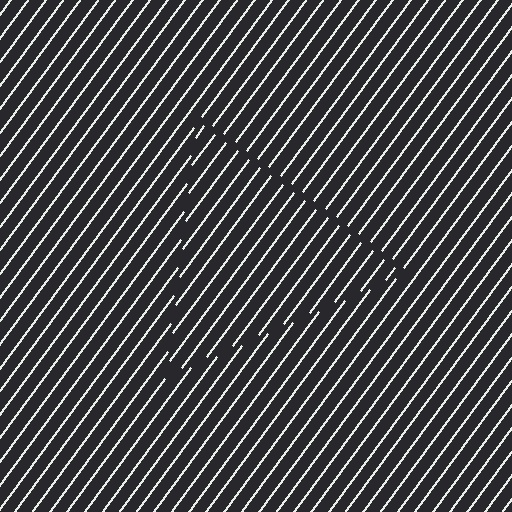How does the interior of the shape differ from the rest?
The interior of the shape contains the same grating, shifted by half a period — the contour is defined by the phase discontinuity where line-ends from the inner and outer gratings abut.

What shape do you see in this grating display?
An illusory triangle. The interior of the shape contains the same grating, shifted by half a period — the contour is defined by the phase discontinuity where line-ends from the inner and outer gratings abut.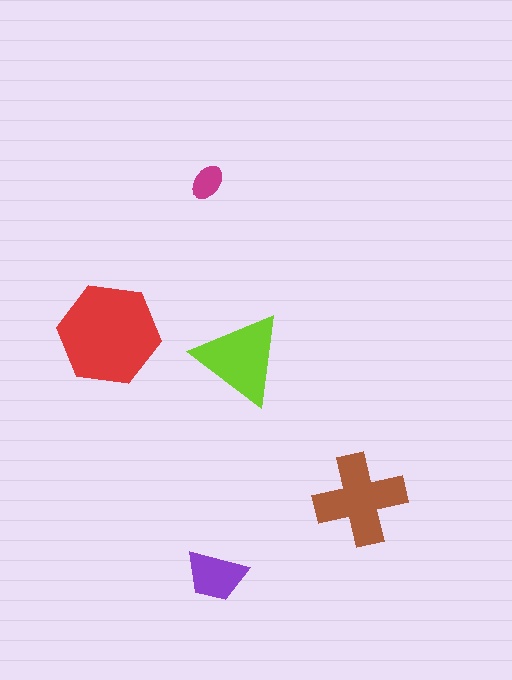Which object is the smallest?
The magenta ellipse.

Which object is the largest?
The red hexagon.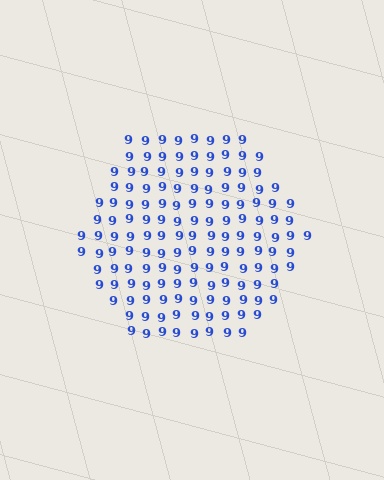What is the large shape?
The large shape is a hexagon.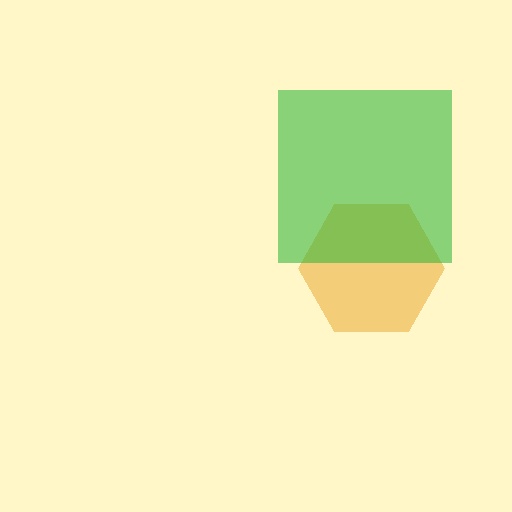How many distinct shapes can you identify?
There are 2 distinct shapes: an orange hexagon, a green square.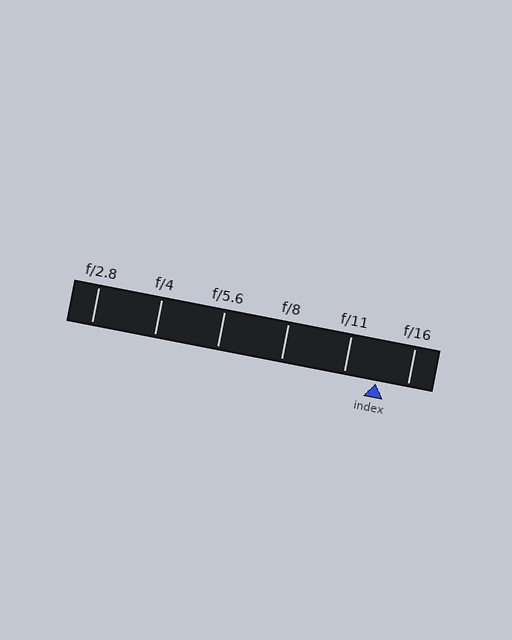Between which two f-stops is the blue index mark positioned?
The index mark is between f/11 and f/16.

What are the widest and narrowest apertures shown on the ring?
The widest aperture shown is f/2.8 and the narrowest is f/16.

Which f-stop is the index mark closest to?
The index mark is closest to f/16.